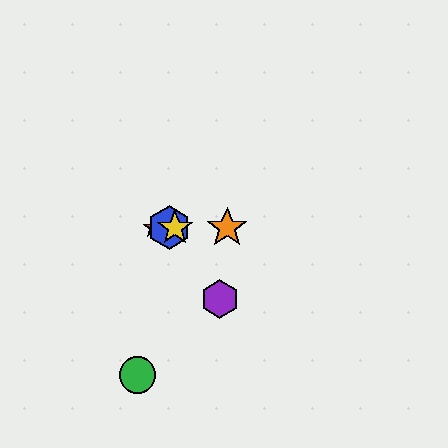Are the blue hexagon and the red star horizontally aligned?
Yes, both are at y≈228.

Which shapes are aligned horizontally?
The red star, the blue hexagon, the yellow star, the orange star are aligned horizontally.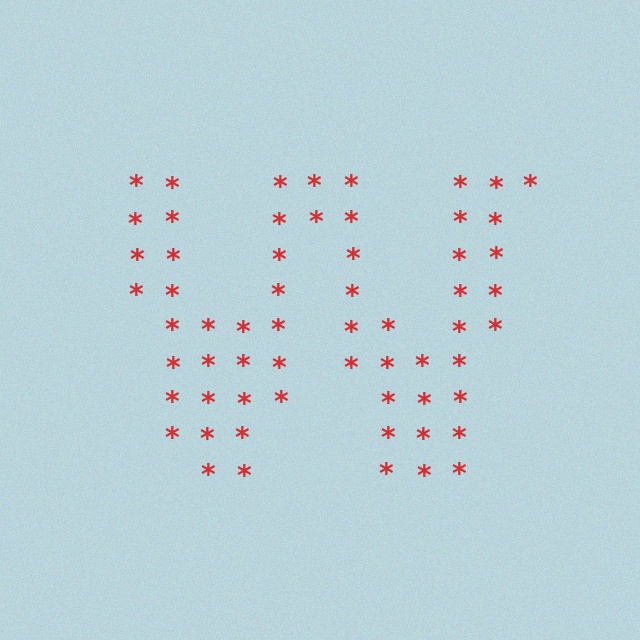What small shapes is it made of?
It is made of small asterisks.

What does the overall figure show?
The overall figure shows the letter W.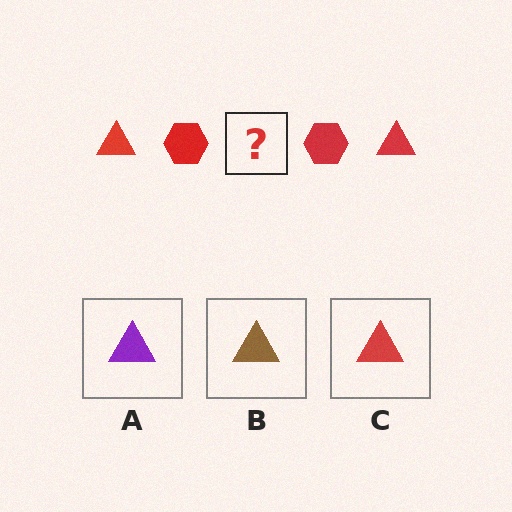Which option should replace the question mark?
Option C.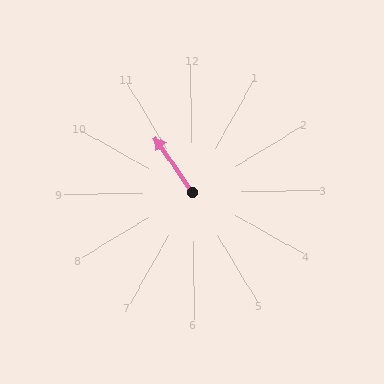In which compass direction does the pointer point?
Northwest.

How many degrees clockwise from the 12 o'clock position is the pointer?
Approximately 327 degrees.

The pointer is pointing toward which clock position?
Roughly 11 o'clock.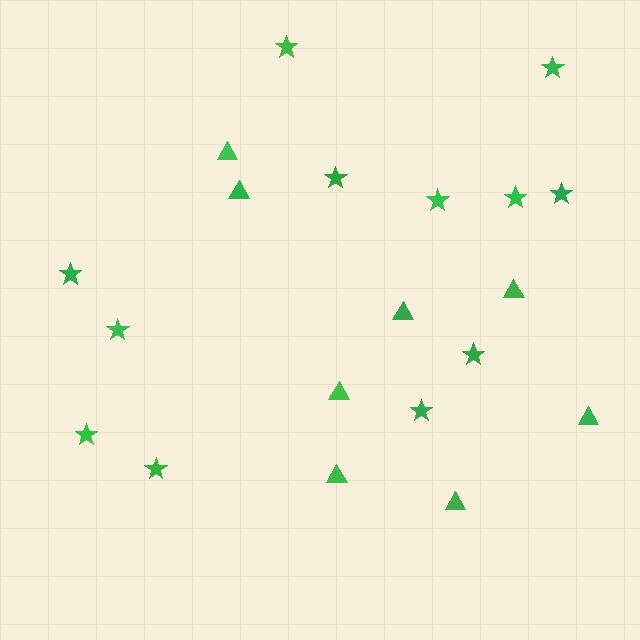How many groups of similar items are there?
There are 2 groups: one group of triangles (8) and one group of stars (12).